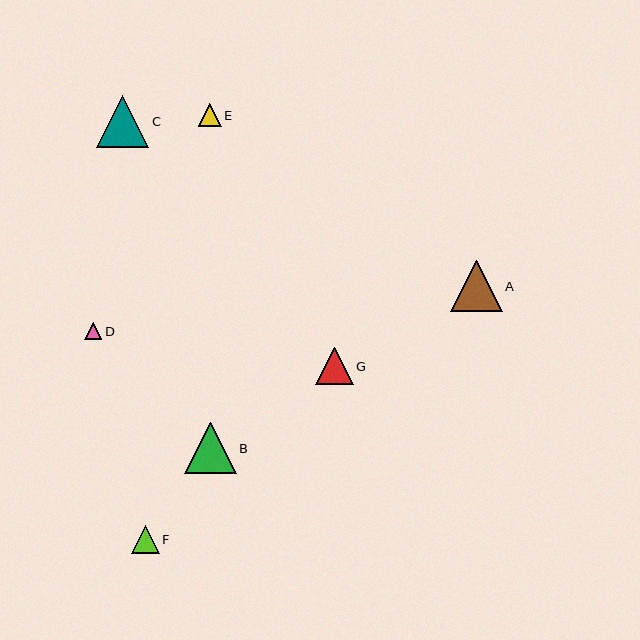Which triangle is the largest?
Triangle C is the largest with a size of approximately 52 pixels.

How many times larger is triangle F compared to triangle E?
Triangle F is approximately 1.2 times the size of triangle E.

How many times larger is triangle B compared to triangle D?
Triangle B is approximately 3.0 times the size of triangle D.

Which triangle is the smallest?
Triangle D is the smallest with a size of approximately 17 pixels.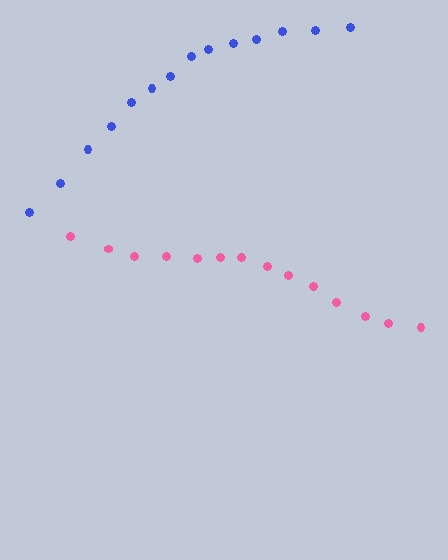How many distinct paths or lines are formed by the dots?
There are 2 distinct paths.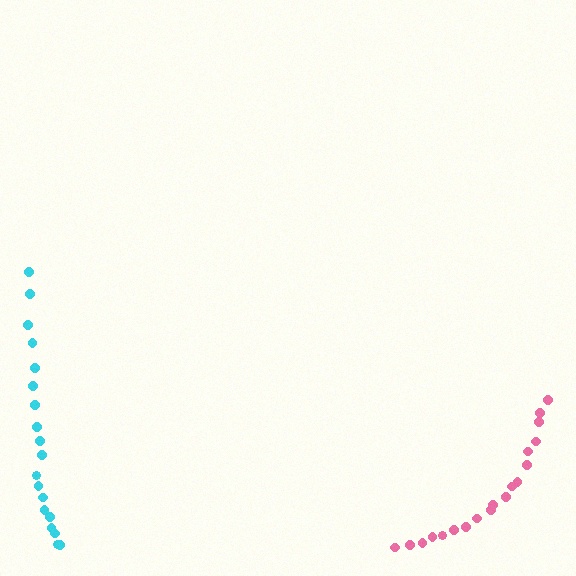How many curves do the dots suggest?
There are 2 distinct paths.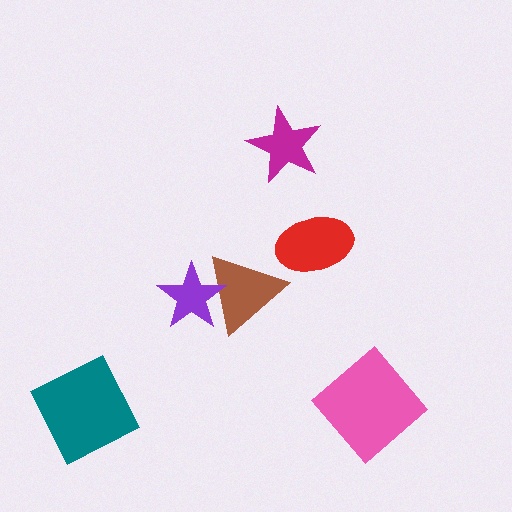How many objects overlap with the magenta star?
0 objects overlap with the magenta star.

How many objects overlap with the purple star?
1 object overlaps with the purple star.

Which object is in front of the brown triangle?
The purple star is in front of the brown triangle.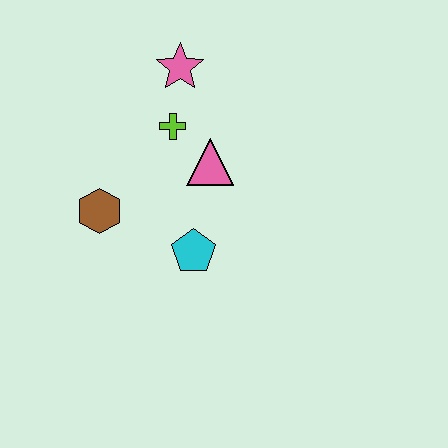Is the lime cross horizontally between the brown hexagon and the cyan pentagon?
Yes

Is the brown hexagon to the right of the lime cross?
No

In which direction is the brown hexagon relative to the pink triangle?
The brown hexagon is to the left of the pink triangle.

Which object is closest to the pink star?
The lime cross is closest to the pink star.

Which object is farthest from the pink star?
The cyan pentagon is farthest from the pink star.